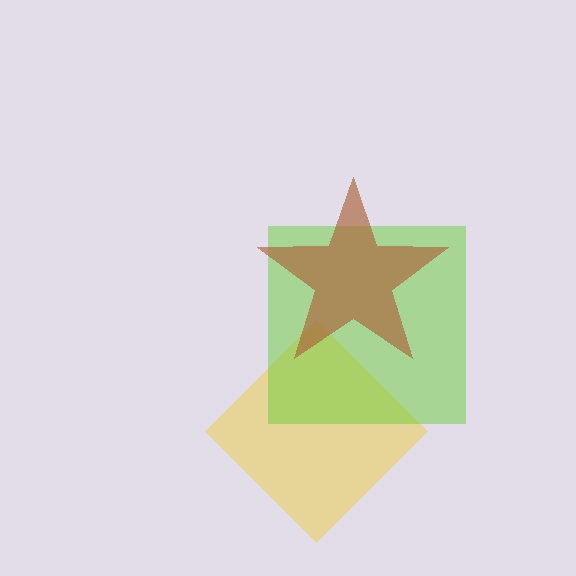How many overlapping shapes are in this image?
There are 3 overlapping shapes in the image.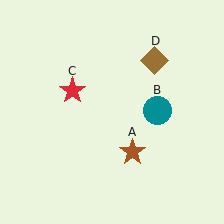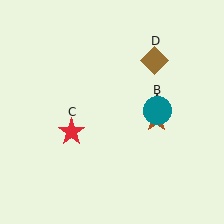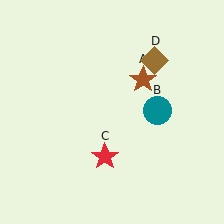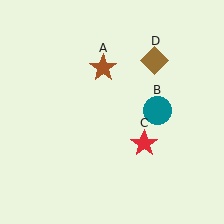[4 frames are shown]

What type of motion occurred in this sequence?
The brown star (object A), red star (object C) rotated counterclockwise around the center of the scene.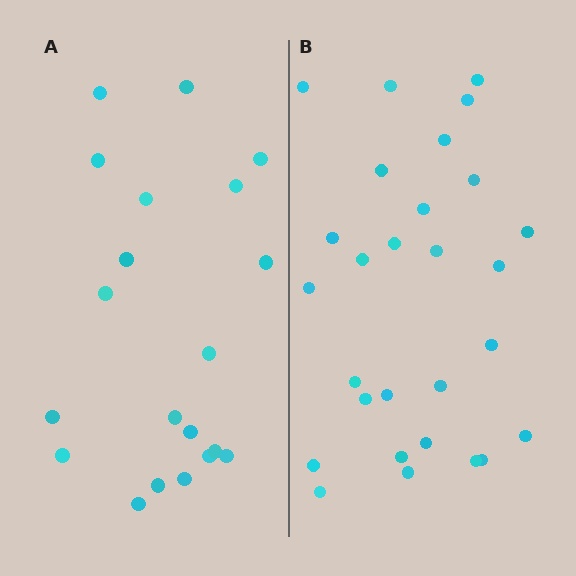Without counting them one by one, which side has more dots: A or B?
Region B (the right region) has more dots.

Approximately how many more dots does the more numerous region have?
Region B has roughly 8 or so more dots than region A.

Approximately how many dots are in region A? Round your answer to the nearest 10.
About 20 dots.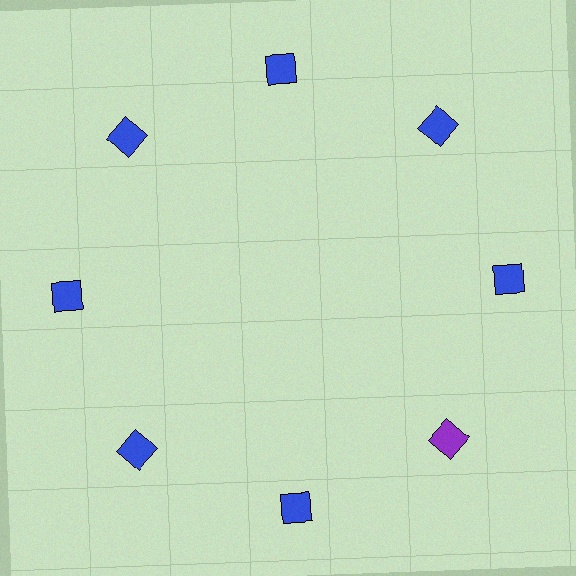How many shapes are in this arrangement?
There are 8 shapes arranged in a ring pattern.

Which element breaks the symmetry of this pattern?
The purple square at roughly the 4 o'clock position breaks the symmetry. All other shapes are blue squares.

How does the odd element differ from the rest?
It has a different color: purple instead of blue.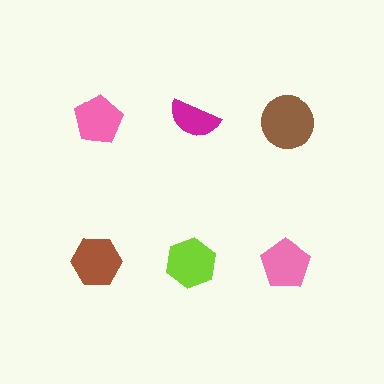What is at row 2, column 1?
A brown hexagon.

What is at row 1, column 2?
A magenta semicircle.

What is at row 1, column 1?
A pink pentagon.